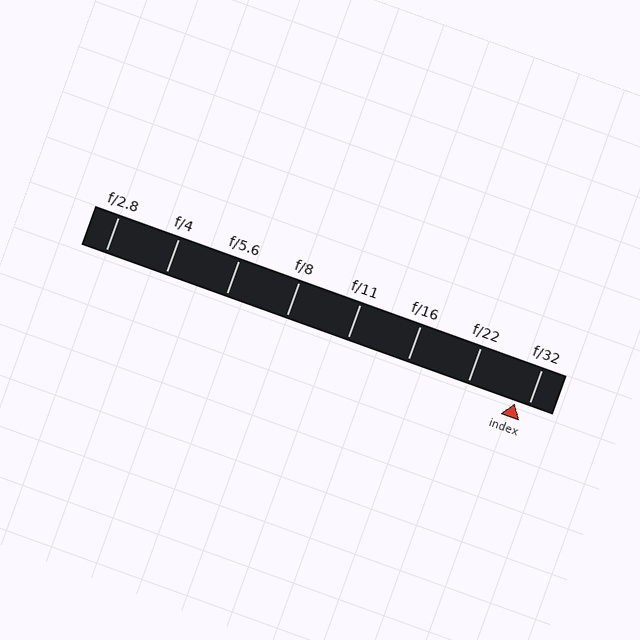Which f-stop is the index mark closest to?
The index mark is closest to f/32.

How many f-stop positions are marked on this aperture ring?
There are 8 f-stop positions marked.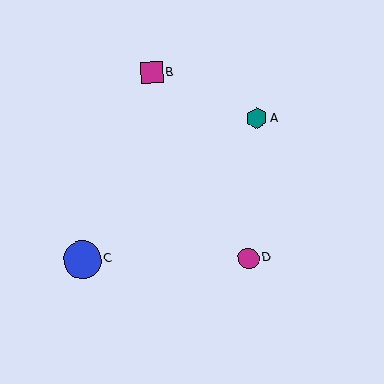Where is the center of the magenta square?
The center of the magenta square is at (152, 72).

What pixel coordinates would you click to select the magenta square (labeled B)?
Click at (152, 72) to select the magenta square B.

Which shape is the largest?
The blue circle (labeled C) is the largest.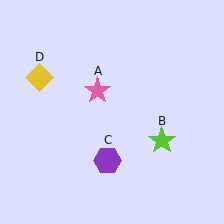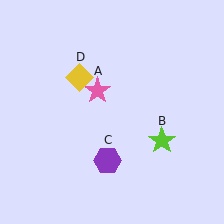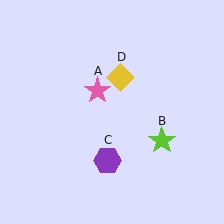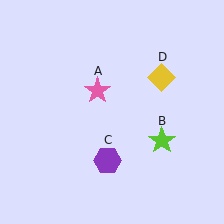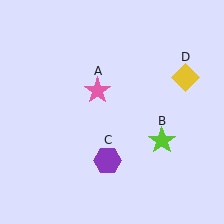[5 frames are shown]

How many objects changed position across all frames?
1 object changed position: yellow diamond (object D).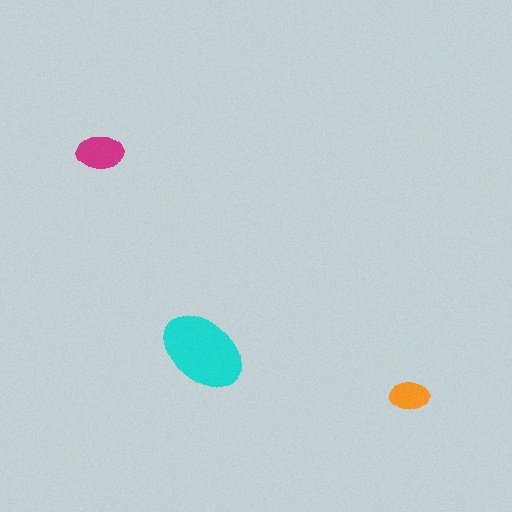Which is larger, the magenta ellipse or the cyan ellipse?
The cyan one.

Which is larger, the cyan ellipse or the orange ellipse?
The cyan one.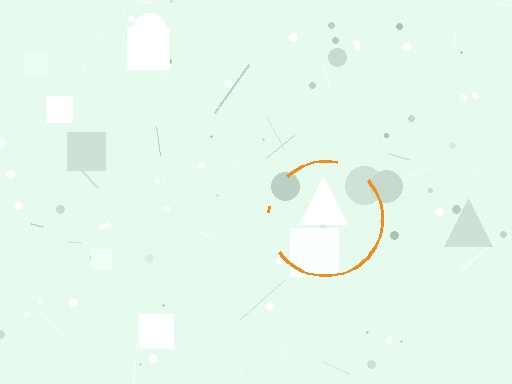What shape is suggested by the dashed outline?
The dashed outline suggests a circle.